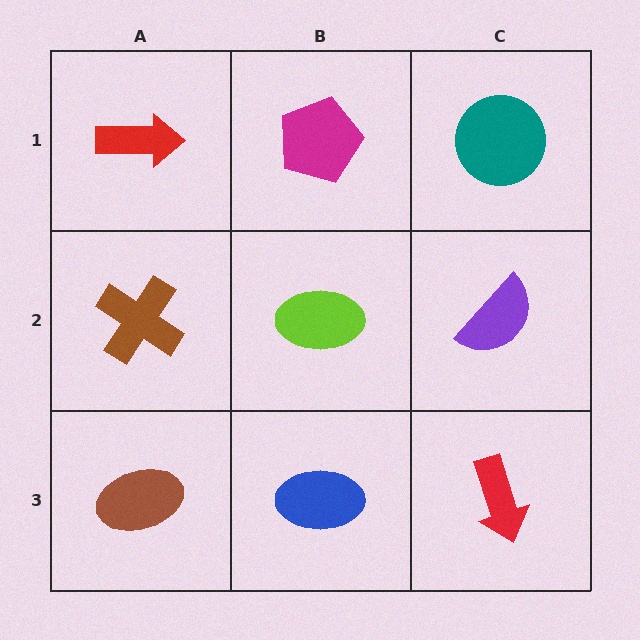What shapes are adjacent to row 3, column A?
A brown cross (row 2, column A), a blue ellipse (row 3, column B).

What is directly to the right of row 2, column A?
A lime ellipse.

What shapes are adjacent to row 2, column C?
A teal circle (row 1, column C), a red arrow (row 3, column C), a lime ellipse (row 2, column B).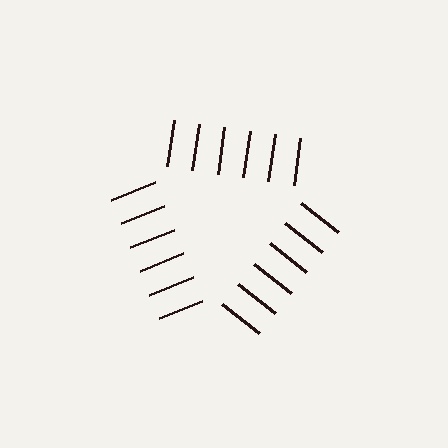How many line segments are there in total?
18 — 6 along each of the 3 edges.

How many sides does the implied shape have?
3 sides — the line-ends trace a triangle.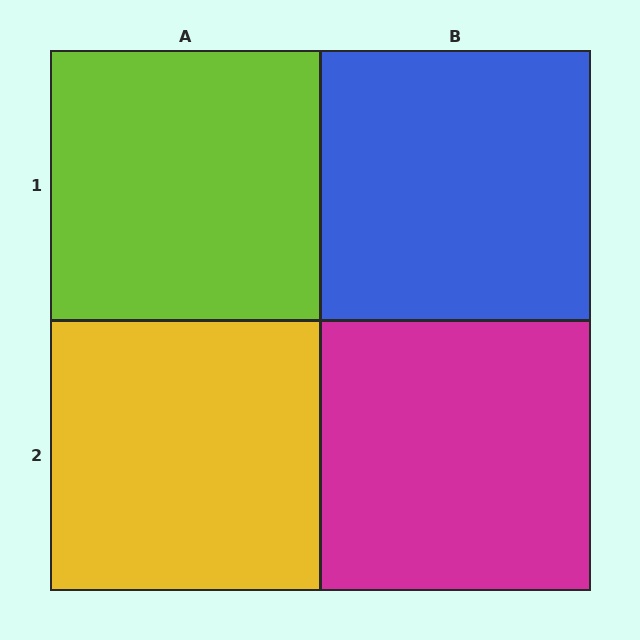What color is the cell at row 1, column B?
Blue.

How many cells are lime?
1 cell is lime.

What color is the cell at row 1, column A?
Lime.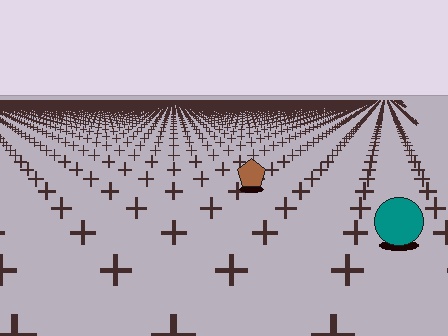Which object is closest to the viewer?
The teal circle is closest. The texture marks near it are larger and more spread out.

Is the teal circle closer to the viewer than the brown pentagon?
Yes. The teal circle is closer — you can tell from the texture gradient: the ground texture is coarser near it.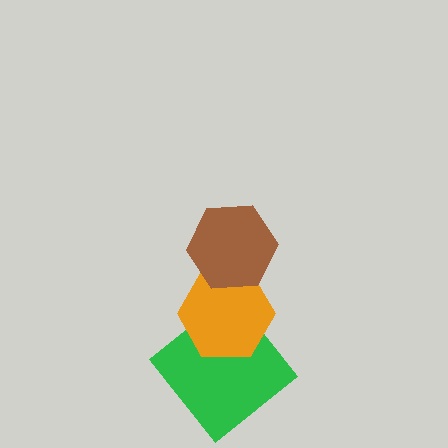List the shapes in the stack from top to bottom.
From top to bottom: the brown hexagon, the orange hexagon, the green diamond.